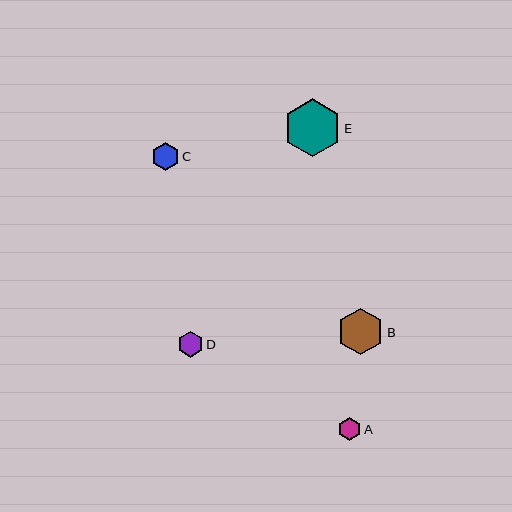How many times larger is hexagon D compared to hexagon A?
Hexagon D is approximately 1.2 times the size of hexagon A.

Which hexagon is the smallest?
Hexagon A is the smallest with a size of approximately 23 pixels.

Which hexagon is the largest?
Hexagon E is the largest with a size of approximately 58 pixels.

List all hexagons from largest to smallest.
From largest to smallest: E, B, C, D, A.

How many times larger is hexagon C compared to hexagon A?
Hexagon C is approximately 1.2 times the size of hexagon A.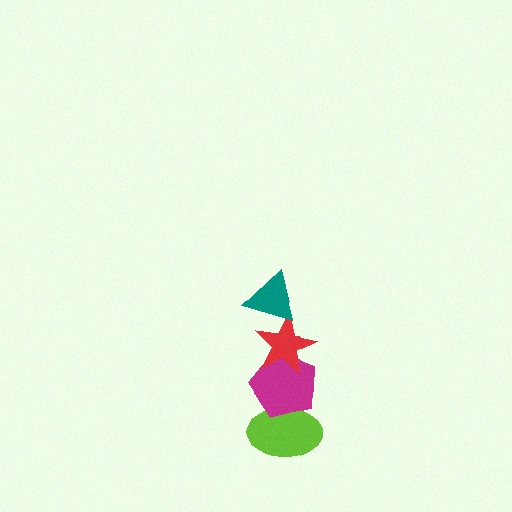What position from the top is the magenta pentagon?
The magenta pentagon is 3rd from the top.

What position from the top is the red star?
The red star is 2nd from the top.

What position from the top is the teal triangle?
The teal triangle is 1st from the top.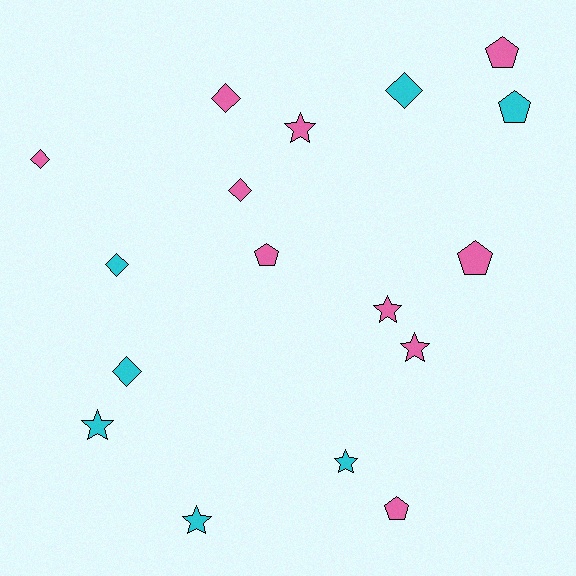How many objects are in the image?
There are 17 objects.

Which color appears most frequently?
Pink, with 10 objects.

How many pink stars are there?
There are 3 pink stars.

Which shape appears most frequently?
Diamond, with 6 objects.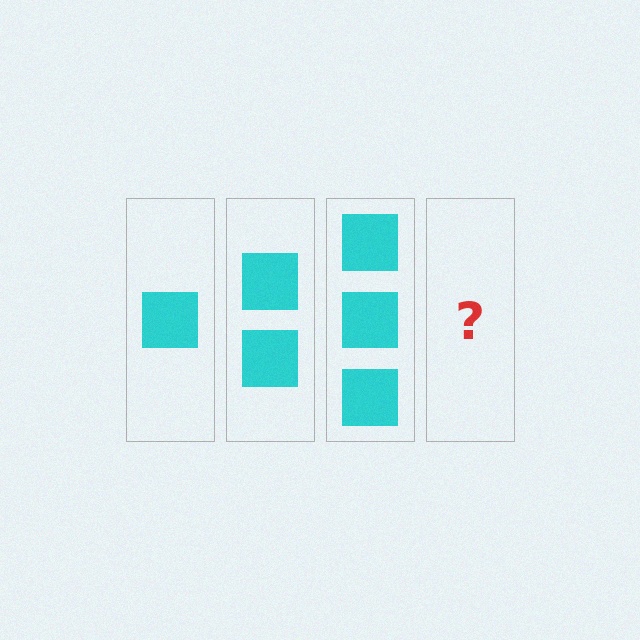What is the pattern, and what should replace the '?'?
The pattern is that each step adds one more square. The '?' should be 4 squares.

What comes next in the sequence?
The next element should be 4 squares.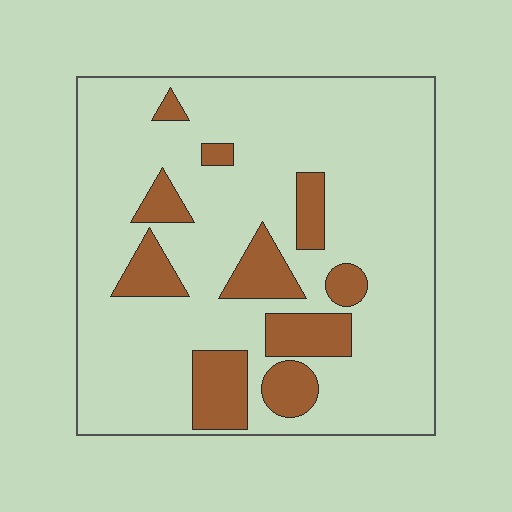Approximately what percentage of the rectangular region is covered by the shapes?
Approximately 20%.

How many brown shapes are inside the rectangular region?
10.